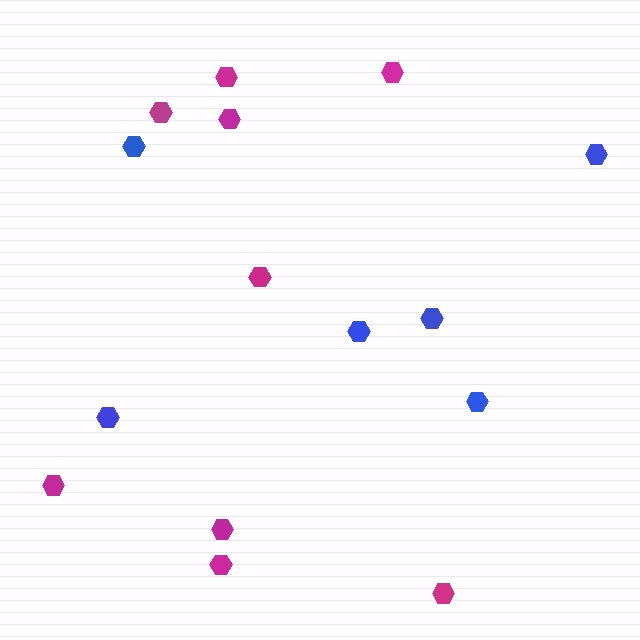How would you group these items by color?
There are 2 groups: one group of blue hexagons (6) and one group of magenta hexagons (9).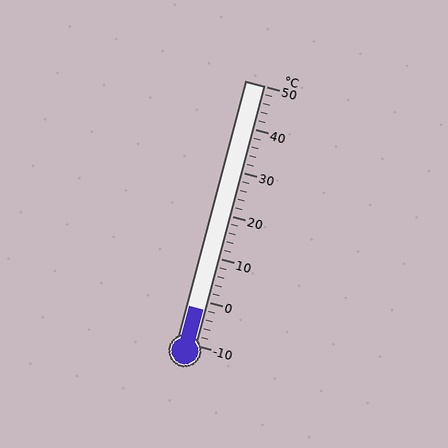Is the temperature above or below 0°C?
The temperature is below 0°C.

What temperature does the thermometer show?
The thermometer shows approximately -2°C.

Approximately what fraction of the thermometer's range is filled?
The thermometer is filled to approximately 15% of its range.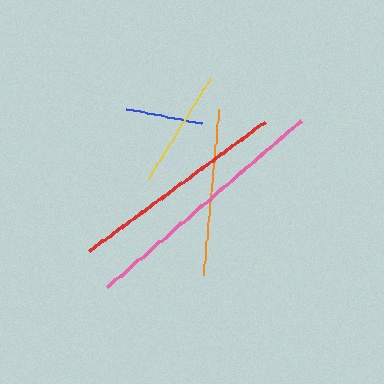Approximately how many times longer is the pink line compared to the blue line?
The pink line is approximately 3.4 times the length of the blue line.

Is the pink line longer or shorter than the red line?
The pink line is longer than the red line.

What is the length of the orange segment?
The orange segment is approximately 167 pixels long.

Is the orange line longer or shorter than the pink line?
The pink line is longer than the orange line.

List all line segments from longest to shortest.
From longest to shortest: pink, red, orange, yellow, blue.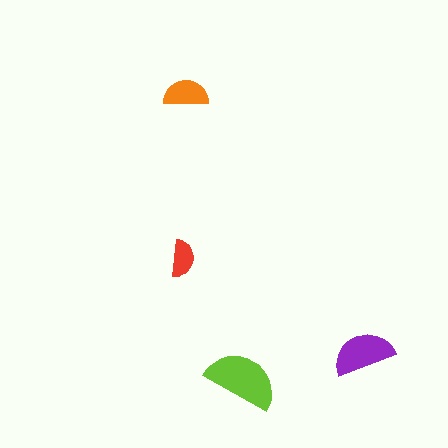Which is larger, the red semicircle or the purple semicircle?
The purple one.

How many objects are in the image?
There are 4 objects in the image.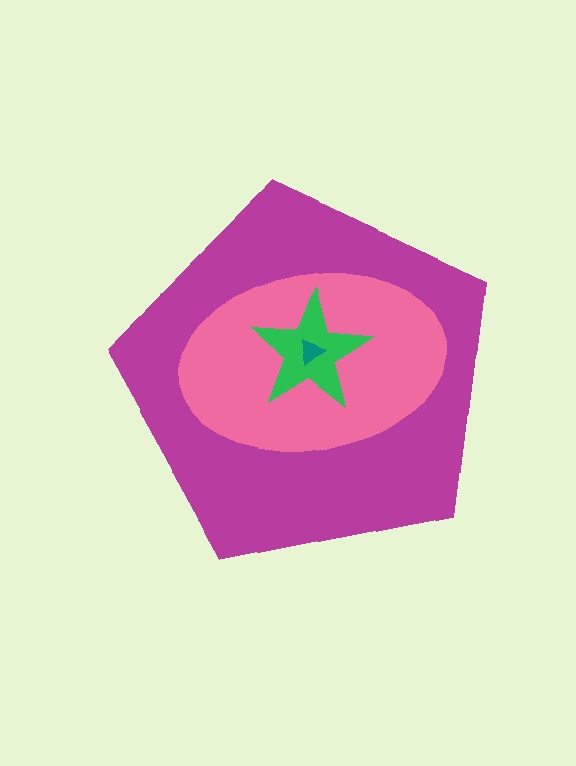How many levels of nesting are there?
4.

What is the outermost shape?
The magenta pentagon.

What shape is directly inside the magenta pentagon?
The pink ellipse.